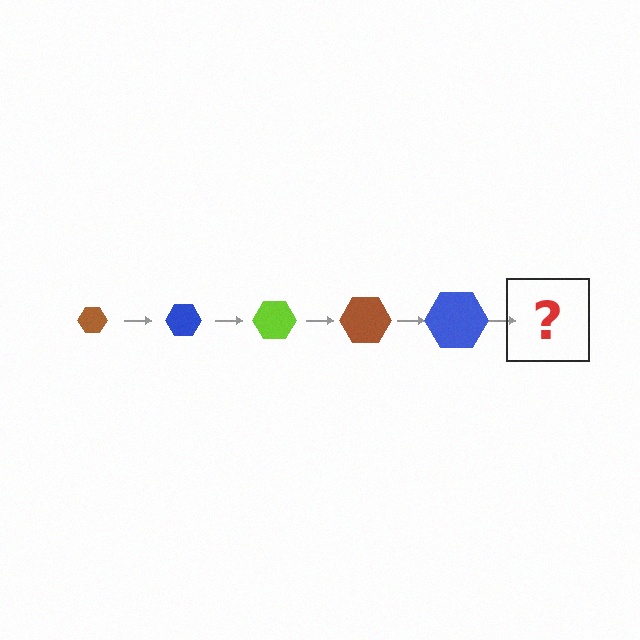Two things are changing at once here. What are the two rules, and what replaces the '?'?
The two rules are that the hexagon grows larger each step and the color cycles through brown, blue, and lime. The '?' should be a lime hexagon, larger than the previous one.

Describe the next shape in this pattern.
It should be a lime hexagon, larger than the previous one.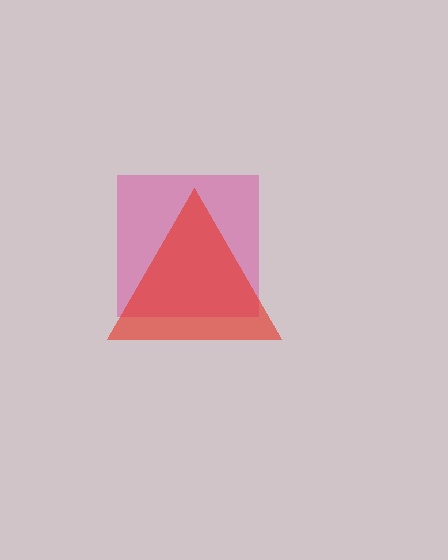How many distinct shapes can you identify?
There are 2 distinct shapes: a magenta square, a red triangle.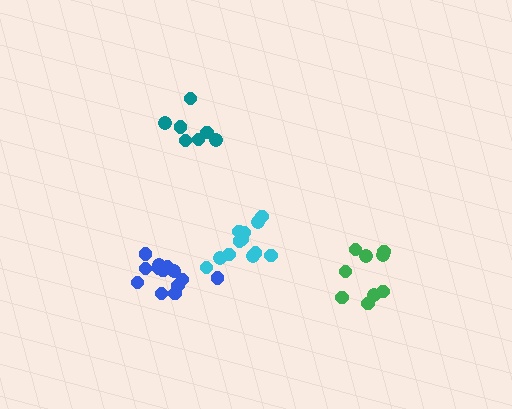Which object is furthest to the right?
The green cluster is rightmost.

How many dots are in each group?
Group 1: 9 dots, Group 2: 13 dots, Group 3: 13 dots, Group 4: 7 dots (42 total).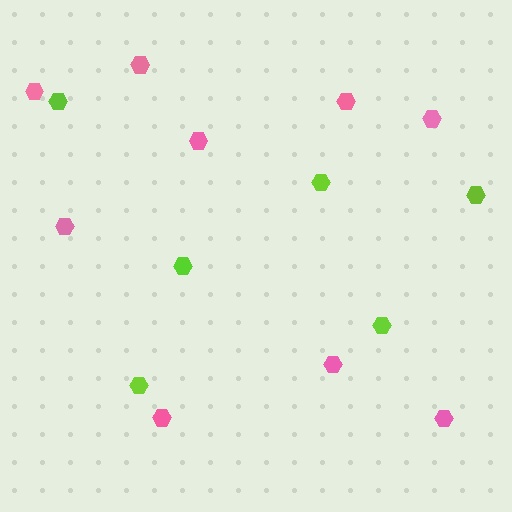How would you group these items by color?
There are 2 groups: one group of pink hexagons (9) and one group of lime hexagons (6).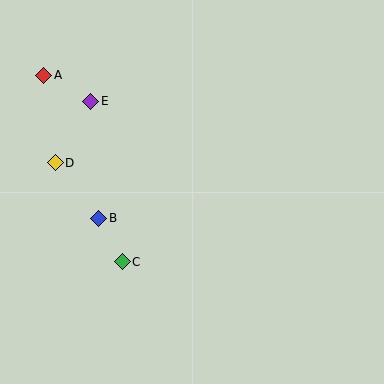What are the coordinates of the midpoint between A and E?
The midpoint between A and E is at (67, 88).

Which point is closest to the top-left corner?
Point A is closest to the top-left corner.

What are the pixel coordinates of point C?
Point C is at (122, 262).